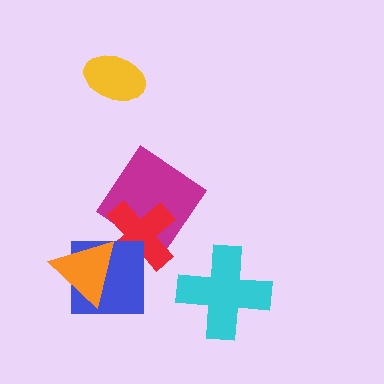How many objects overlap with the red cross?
3 objects overlap with the red cross.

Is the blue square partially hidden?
Yes, it is partially covered by another shape.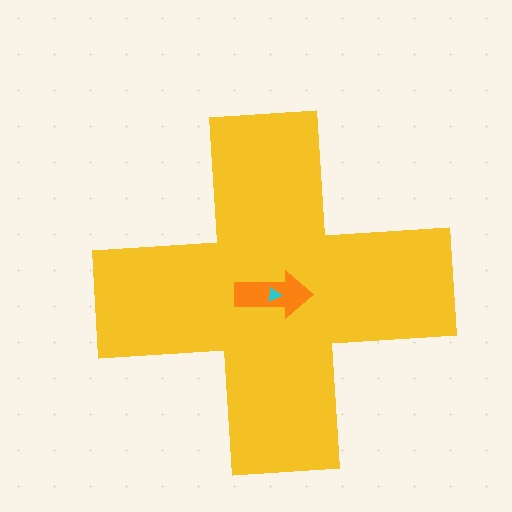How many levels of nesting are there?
3.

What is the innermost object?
The cyan triangle.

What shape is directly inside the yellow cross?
The orange arrow.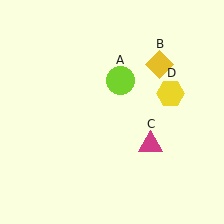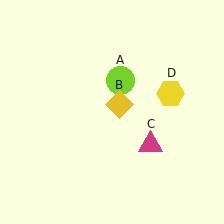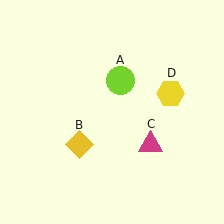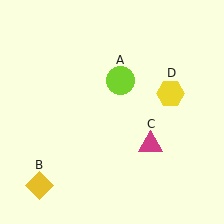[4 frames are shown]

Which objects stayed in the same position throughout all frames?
Lime circle (object A) and magenta triangle (object C) and yellow hexagon (object D) remained stationary.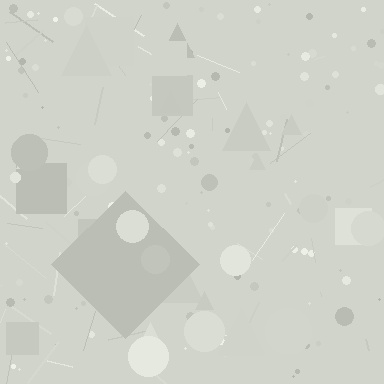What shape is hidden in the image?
A diamond is hidden in the image.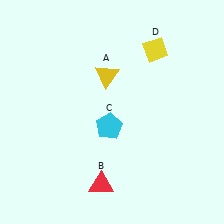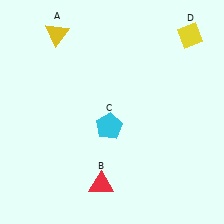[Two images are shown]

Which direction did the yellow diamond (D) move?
The yellow diamond (D) moved right.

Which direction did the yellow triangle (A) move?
The yellow triangle (A) moved left.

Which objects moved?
The objects that moved are: the yellow triangle (A), the yellow diamond (D).